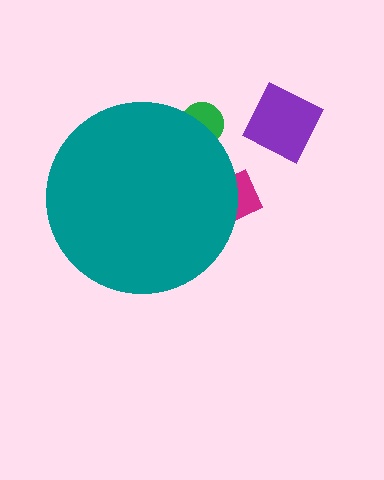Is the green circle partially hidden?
Yes, the green circle is partially hidden behind the teal circle.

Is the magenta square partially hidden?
Yes, the magenta square is partially hidden behind the teal circle.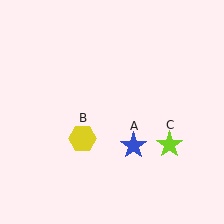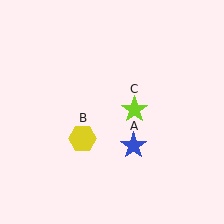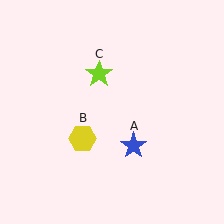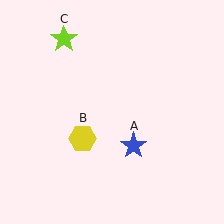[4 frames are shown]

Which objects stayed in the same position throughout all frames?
Blue star (object A) and yellow hexagon (object B) remained stationary.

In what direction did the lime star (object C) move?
The lime star (object C) moved up and to the left.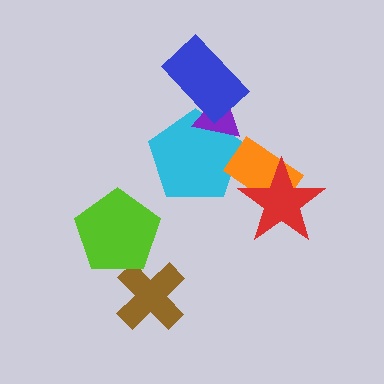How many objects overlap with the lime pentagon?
1 object overlaps with the lime pentagon.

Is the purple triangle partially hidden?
Yes, it is partially covered by another shape.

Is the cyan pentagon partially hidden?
Yes, it is partially covered by another shape.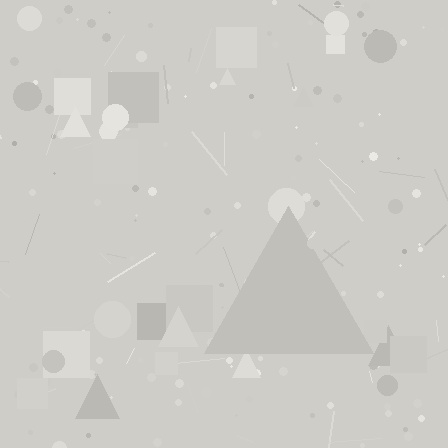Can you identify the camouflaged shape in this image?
The camouflaged shape is a triangle.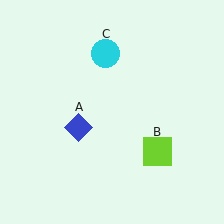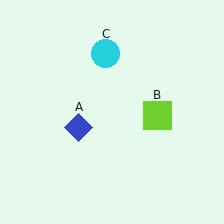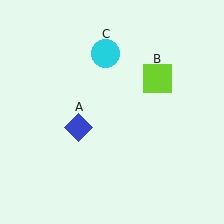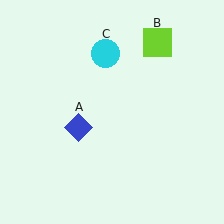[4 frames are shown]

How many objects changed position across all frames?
1 object changed position: lime square (object B).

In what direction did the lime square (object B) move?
The lime square (object B) moved up.